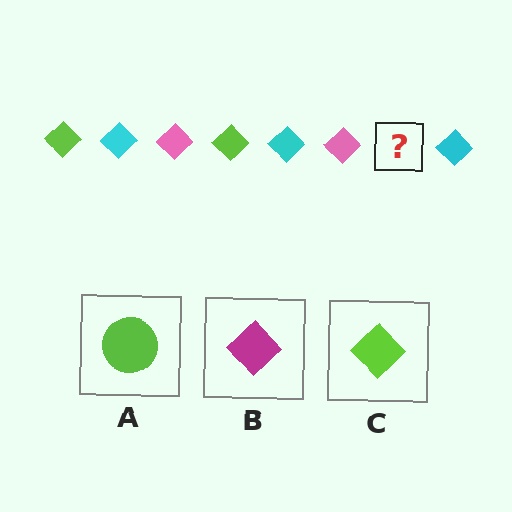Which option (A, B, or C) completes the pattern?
C.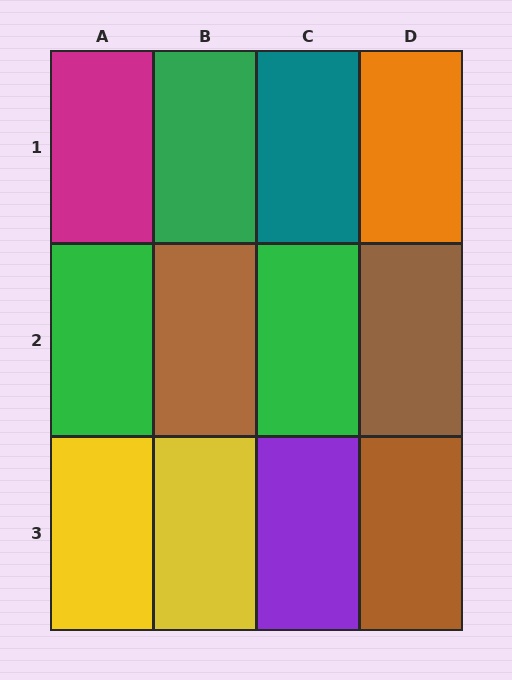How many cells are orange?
1 cell is orange.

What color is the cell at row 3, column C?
Purple.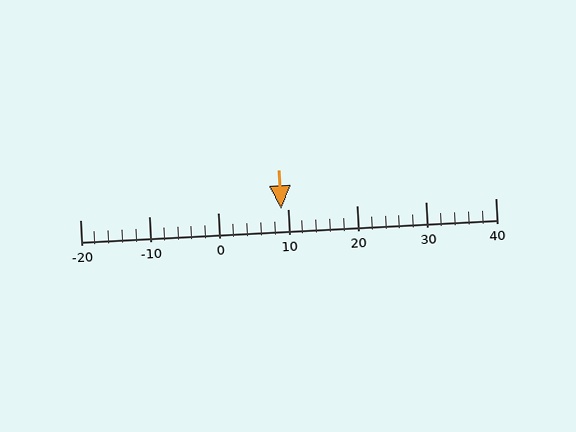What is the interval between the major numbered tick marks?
The major tick marks are spaced 10 units apart.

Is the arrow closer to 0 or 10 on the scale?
The arrow is closer to 10.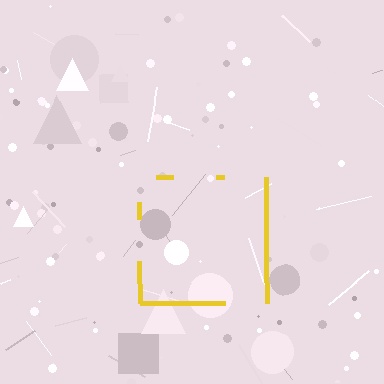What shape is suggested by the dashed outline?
The dashed outline suggests a square.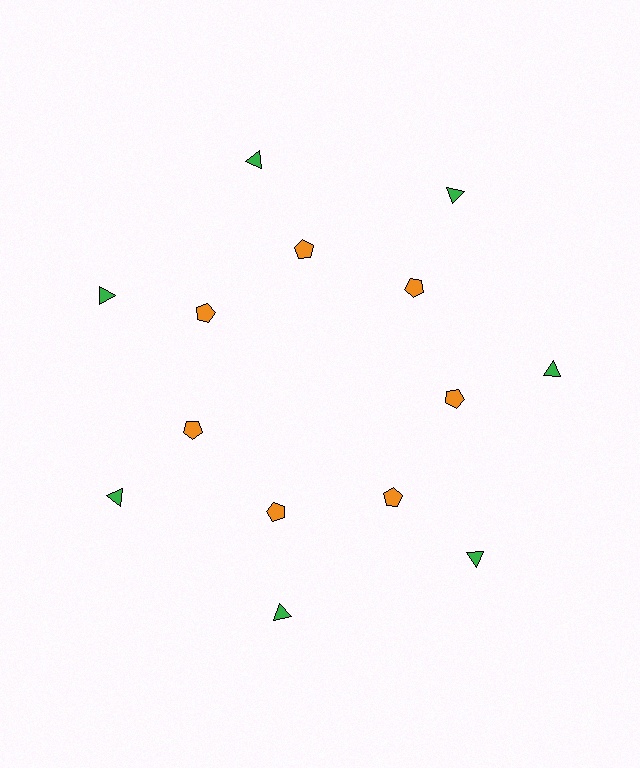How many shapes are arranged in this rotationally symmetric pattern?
There are 14 shapes, arranged in 7 groups of 2.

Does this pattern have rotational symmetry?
Yes, this pattern has 7-fold rotational symmetry. It looks the same after rotating 51 degrees around the center.